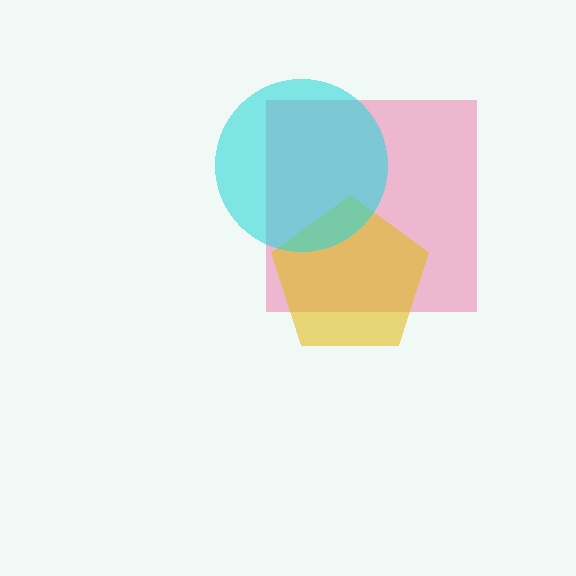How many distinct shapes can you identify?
There are 3 distinct shapes: a pink square, a yellow pentagon, a cyan circle.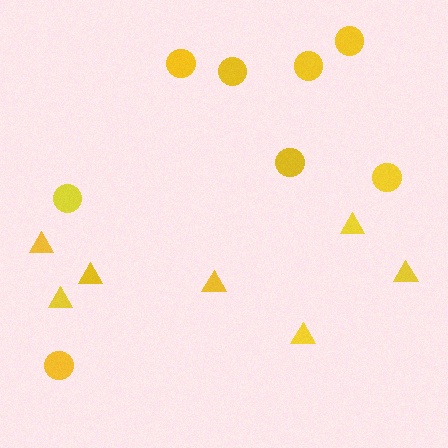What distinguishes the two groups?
There are 2 groups: one group of circles (8) and one group of triangles (7).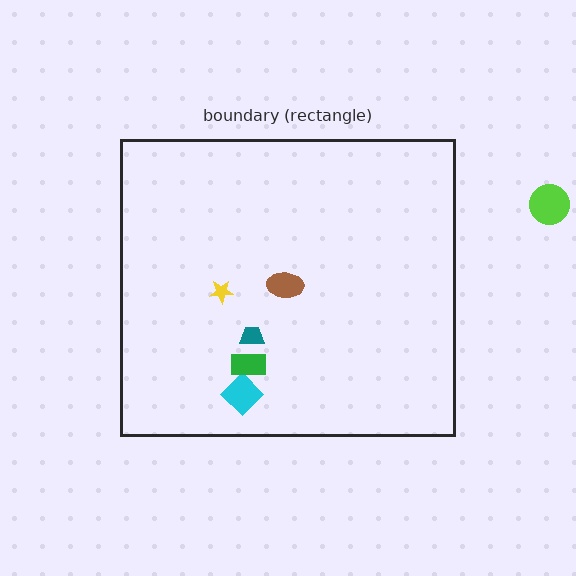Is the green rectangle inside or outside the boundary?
Inside.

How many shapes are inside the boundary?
5 inside, 1 outside.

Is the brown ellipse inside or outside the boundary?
Inside.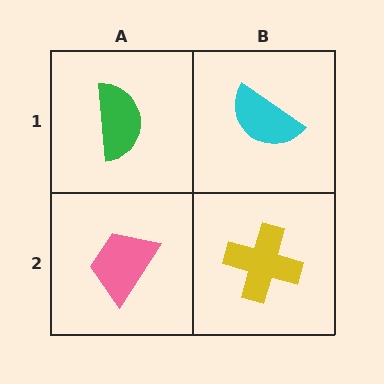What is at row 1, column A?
A green semicircle.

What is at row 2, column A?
A pink trapezoid.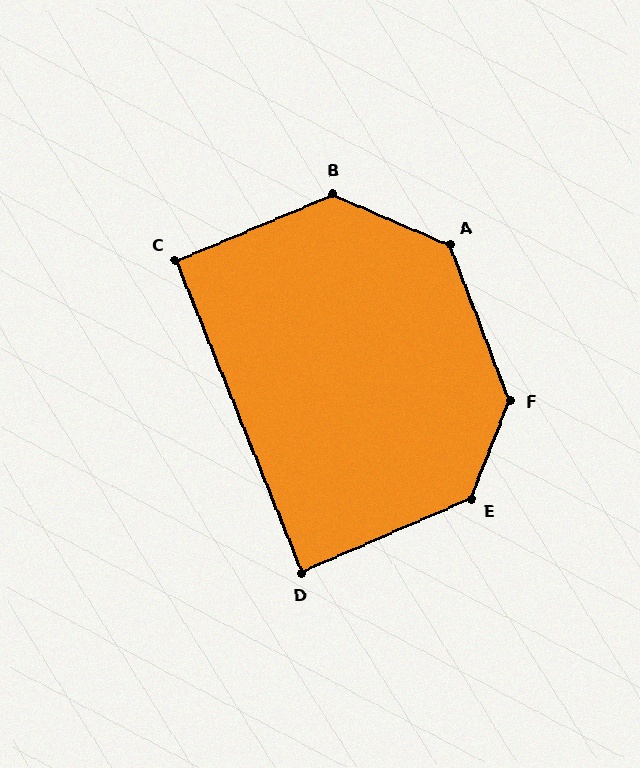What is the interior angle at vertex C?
Approximately 91 degrees (approximately right).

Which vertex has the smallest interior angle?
D, at approximately 88 degrees.